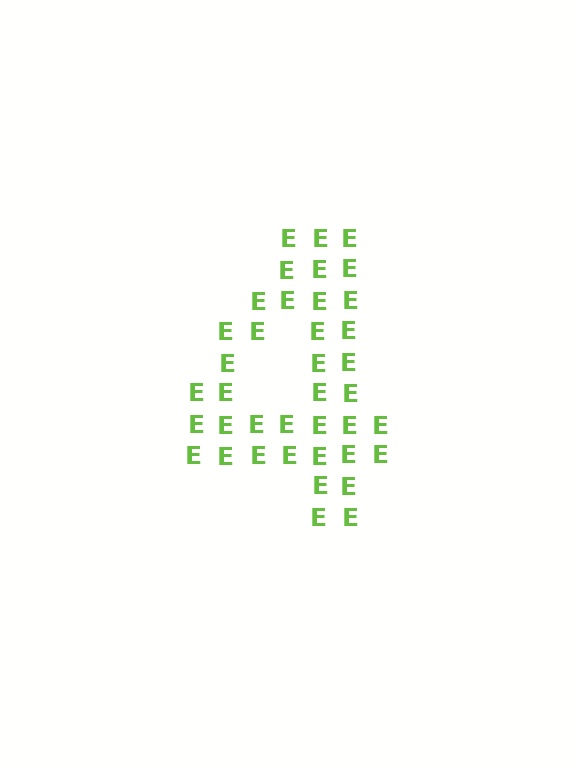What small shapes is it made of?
It is made of small letter E's.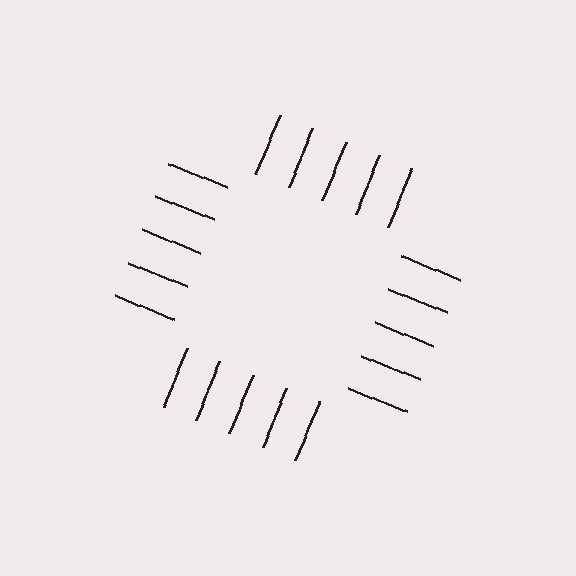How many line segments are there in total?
20 — 5 along each of the 4 edges.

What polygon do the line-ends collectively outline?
An illusory square — the line segments terminate on its edges but no continuous stroke is drawn.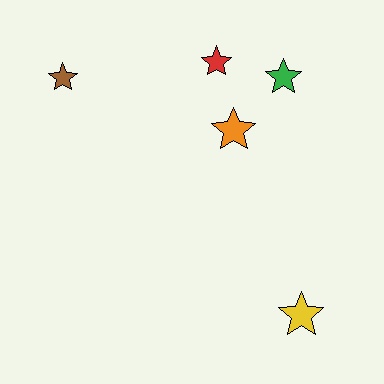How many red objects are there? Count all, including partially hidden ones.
There is 1 red object.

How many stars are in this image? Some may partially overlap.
There are 5 stars.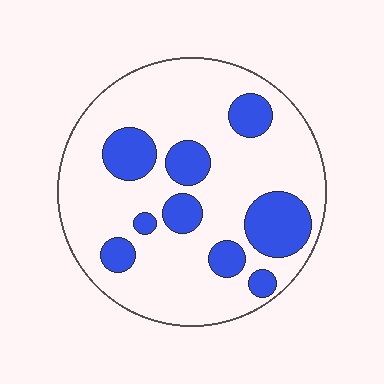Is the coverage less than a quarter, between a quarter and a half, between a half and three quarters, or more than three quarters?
Less than a quarter.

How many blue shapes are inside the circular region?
9.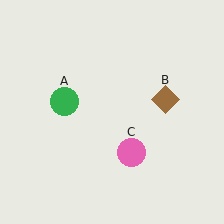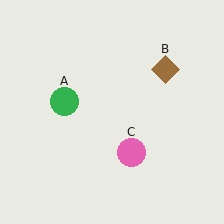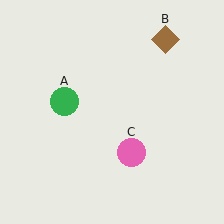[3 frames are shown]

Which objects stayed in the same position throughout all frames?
Green circle (object A) and pink circle (object C) remained stationary.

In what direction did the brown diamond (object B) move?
The brown diamond (object B) moved up.